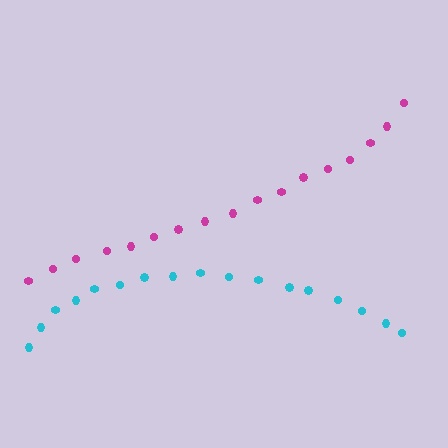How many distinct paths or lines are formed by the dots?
There are 2 distinct paths.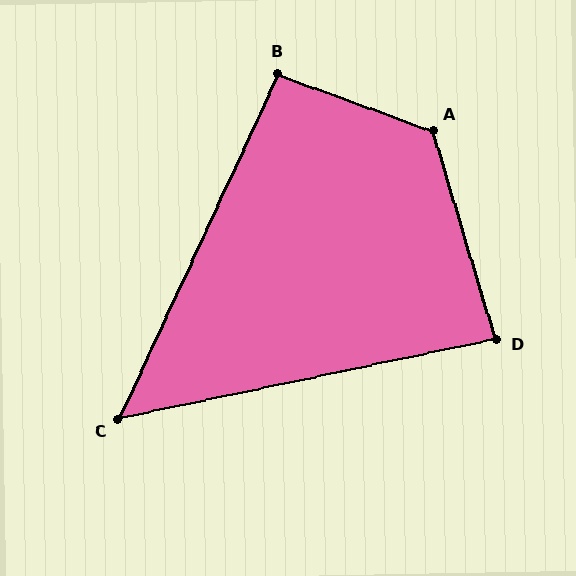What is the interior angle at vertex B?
Approximately 95 degrees (approximately right).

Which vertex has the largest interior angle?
A, at approximately 127 degrees.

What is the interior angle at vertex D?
Approximately 85 degrees (approximately right).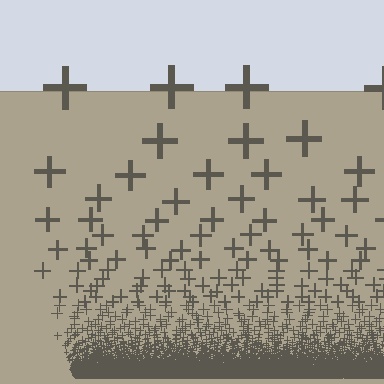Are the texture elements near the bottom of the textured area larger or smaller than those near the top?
Smaller. The gradient is inverted — elements near the bottom are smaller and denser.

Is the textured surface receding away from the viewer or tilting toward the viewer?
The surface appears to tilt toward the viewer. Texture elements get larger and sparser toward the top.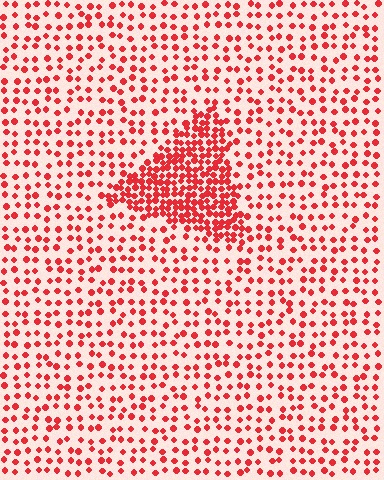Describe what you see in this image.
The image contains small red elements arranged at two different densities. A triangle-shaped region is visible where the elements are more densely packed than the surrounding area.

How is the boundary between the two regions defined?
The boundary is defined by a change in element density (approximately 2.6x ratio). All elements are the same color, size, and shape.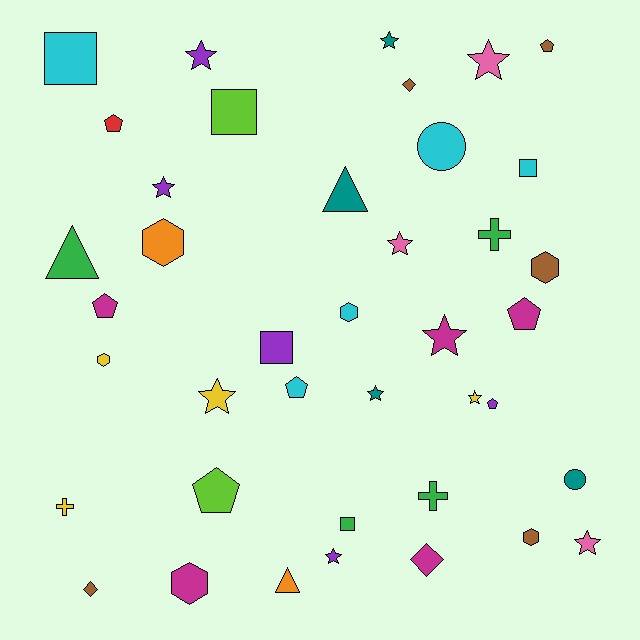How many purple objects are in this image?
There are 5 purple objects.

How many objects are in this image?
There are 40 objects.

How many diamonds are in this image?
There are 3 diamonds.